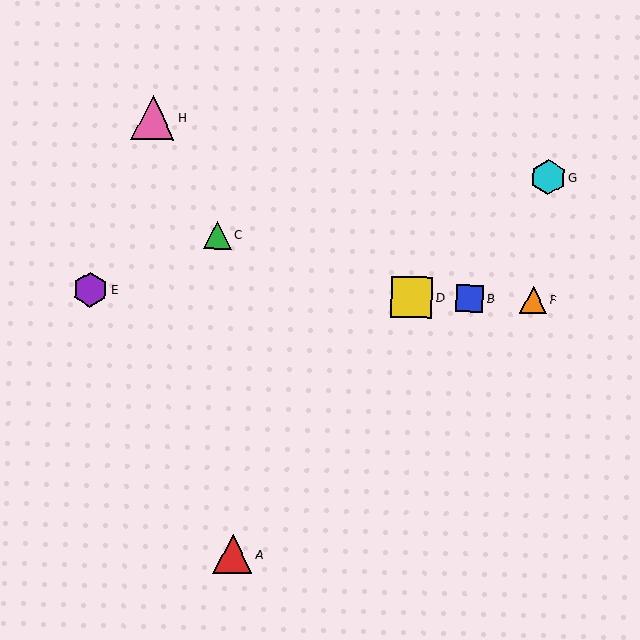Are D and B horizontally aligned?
Yes, both are at y≈297.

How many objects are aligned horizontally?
4 objects (B, D, E, F) are aligned horizontally.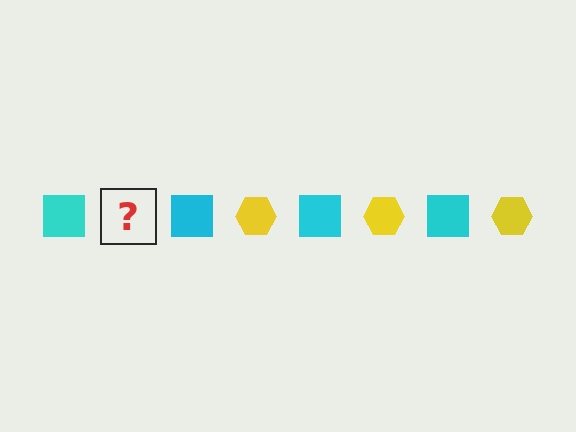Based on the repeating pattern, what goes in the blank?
The blank should be a yellow hexagon.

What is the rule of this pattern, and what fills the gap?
The rule is that the pattern alternates between cyan square and yellow hexagon. The gap should be filled with a yellow hexagon.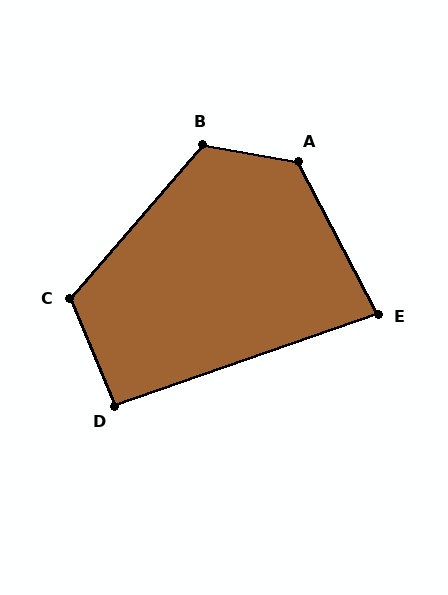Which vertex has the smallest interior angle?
E, at approximately 82 degrees.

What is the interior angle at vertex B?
Approximately 120 degrees (obtuse).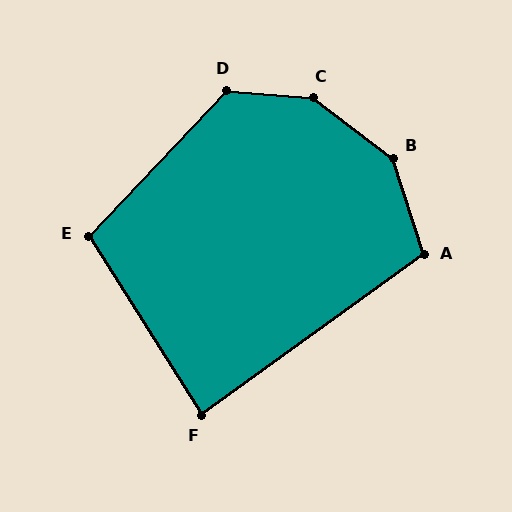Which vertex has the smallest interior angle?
F, at approximately 86 degrees.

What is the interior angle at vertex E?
Approximately 105 degrees (obtuse).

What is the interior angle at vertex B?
Approximately 145 degrees (obtuse).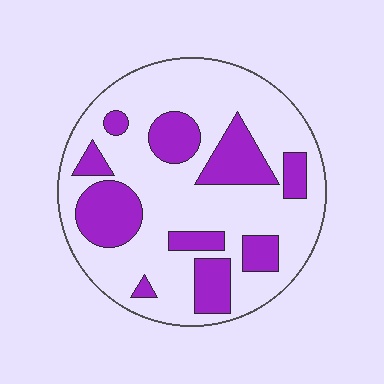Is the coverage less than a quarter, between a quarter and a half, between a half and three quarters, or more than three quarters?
Between a quarter and a half.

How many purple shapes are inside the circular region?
10.